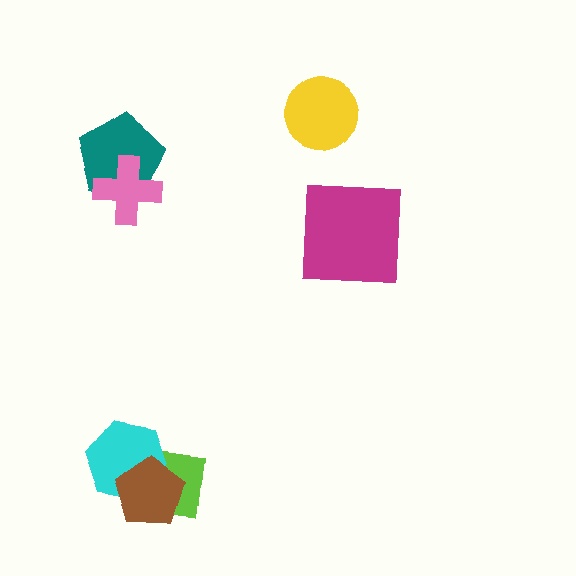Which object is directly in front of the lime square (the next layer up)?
The cyan hexagon is directly in front of the lime square.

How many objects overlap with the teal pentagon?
1 object overlaps with the teal pentagon.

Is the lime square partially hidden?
Yes, it is partially covered by another shape.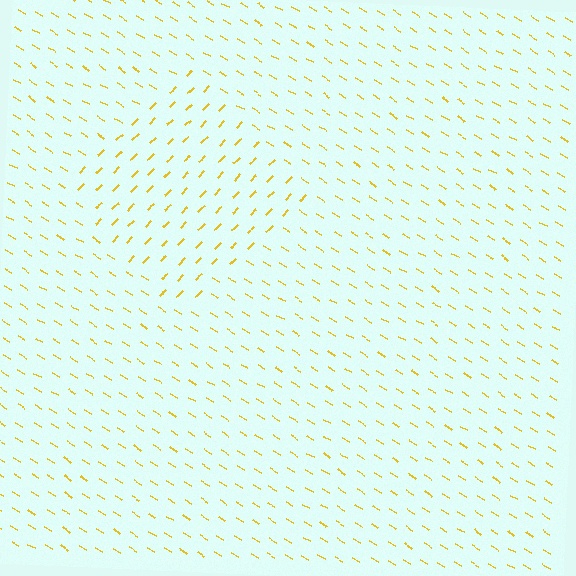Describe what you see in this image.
The image is filled with small yellow line segments. A diamond region in the image has lines oriented differently from the surrounding lines, creating a visible texture boundary.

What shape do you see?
I see a diamond.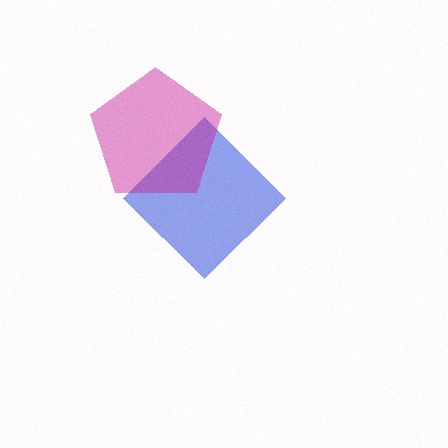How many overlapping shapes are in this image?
There are 2 overlapping shapes in the image.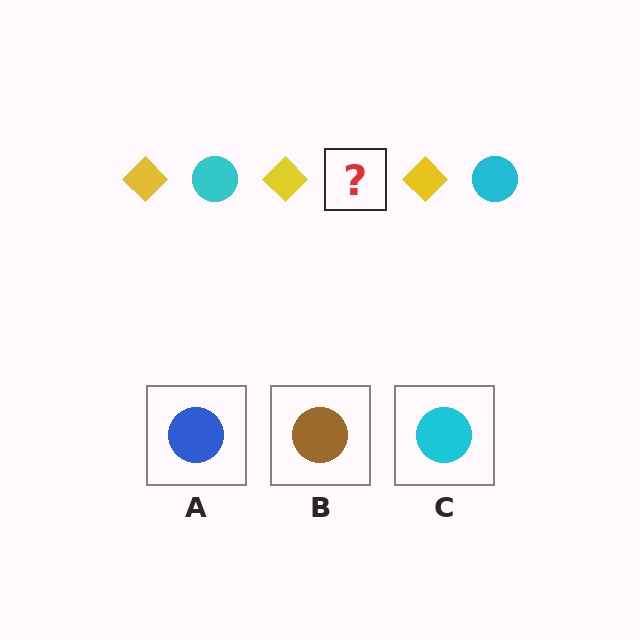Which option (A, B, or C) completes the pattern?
C.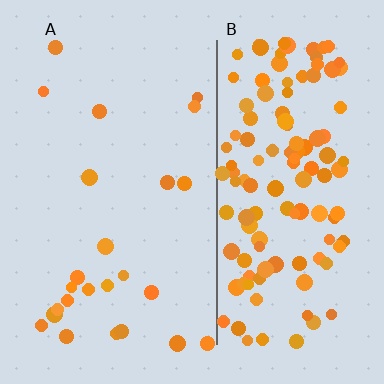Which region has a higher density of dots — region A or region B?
B (the right).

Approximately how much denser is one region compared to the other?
Approximately 5.4× — region B over region A.